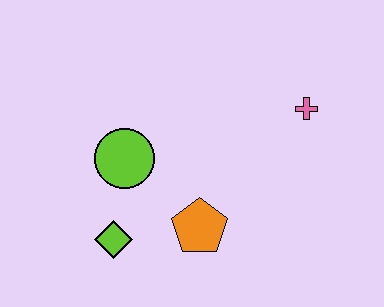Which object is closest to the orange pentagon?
The lime diamond is closest to the orange pentagon.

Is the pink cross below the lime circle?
No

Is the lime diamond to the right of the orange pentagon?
No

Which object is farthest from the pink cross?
The lime diamond is farthest from the pink cross.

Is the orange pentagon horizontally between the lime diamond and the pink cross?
Yes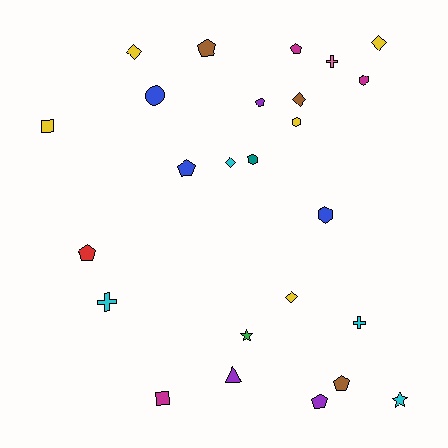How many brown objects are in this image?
There are 3 brown objects.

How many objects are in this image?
There are 25 objects.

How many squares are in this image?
There are 2 squares.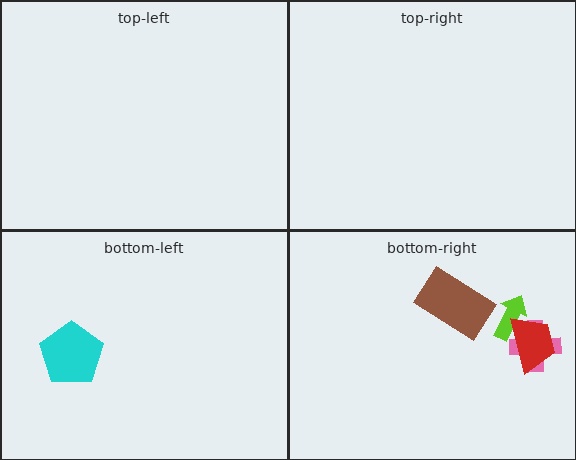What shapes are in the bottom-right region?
The lime arrow, the pink cross, the red trapezoid, the brown rectangle.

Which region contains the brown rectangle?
The bottom-right region.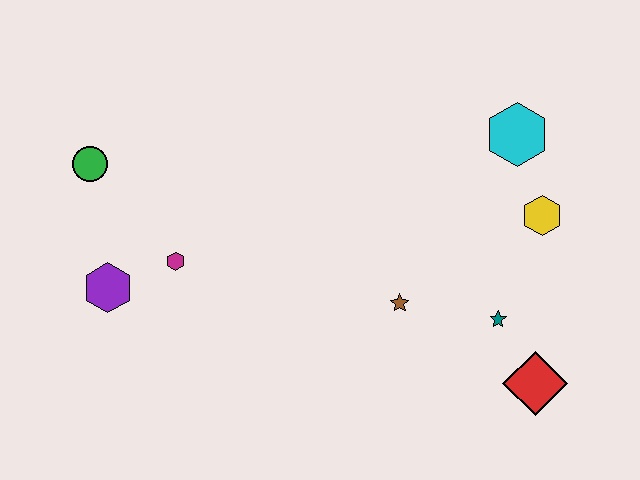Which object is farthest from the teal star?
The green circle is farthest from the teal star.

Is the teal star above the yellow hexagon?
No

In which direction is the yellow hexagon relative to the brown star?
The yellow hexagon is to the right of the brown star.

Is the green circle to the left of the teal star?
Yes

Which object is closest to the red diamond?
The teal star is closest to the red diamond.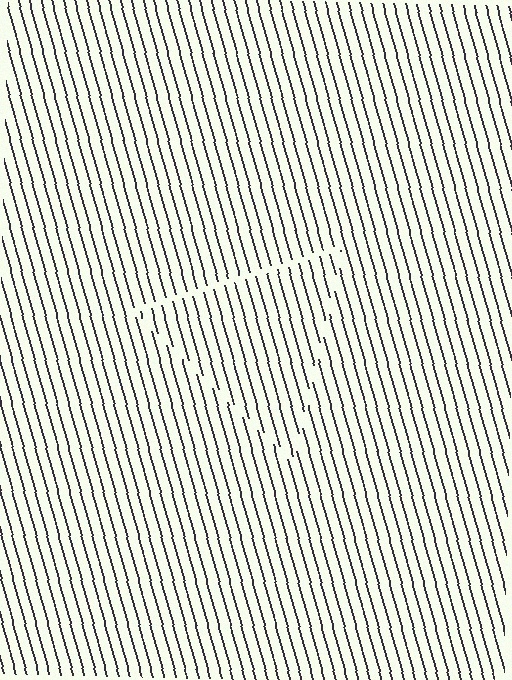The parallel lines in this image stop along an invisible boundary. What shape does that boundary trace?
An illusory triangle. The interior of the shape contains the same grating, shifted by half a period — the contour is defined by the phase discontinuity where line-ends from the inner and outer gratings abut.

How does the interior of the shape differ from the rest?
The interior of the shape contains the same grating, shifted by half a period — the contour is defined by the phase discontinuity where line-ends from the inner and outer gratings abut.